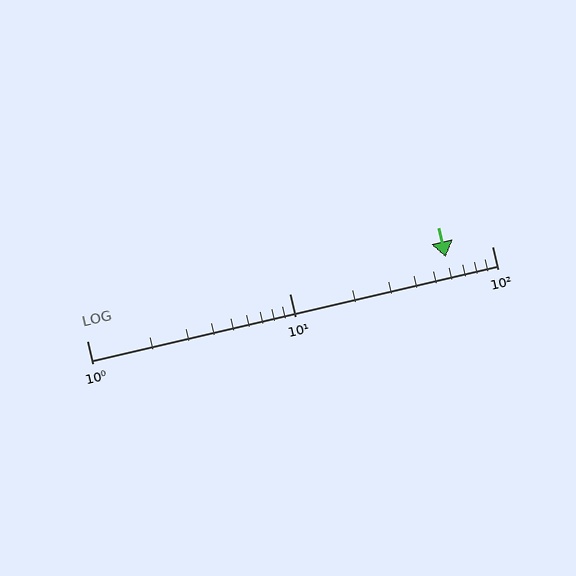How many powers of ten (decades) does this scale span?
The scale spans 2 decades, from 1 to 100.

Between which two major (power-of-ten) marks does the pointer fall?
The pointer is between 10 and 100.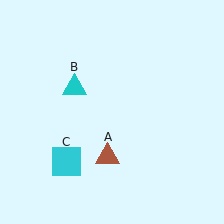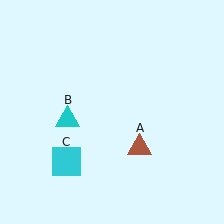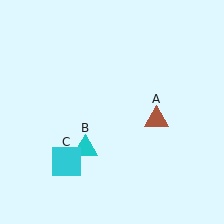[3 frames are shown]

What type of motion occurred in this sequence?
The brown triangle (object A), cyan triangle (object B) rotated counterclockwise around the center of the scene.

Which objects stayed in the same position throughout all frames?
Cyan square (object C) remained stationary.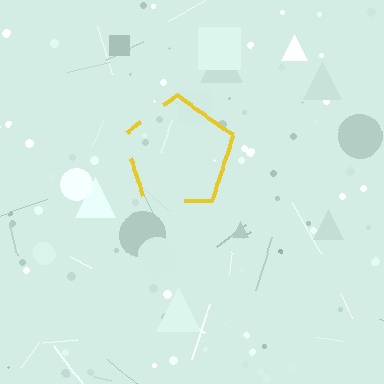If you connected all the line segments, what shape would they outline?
They would outline a pentagon.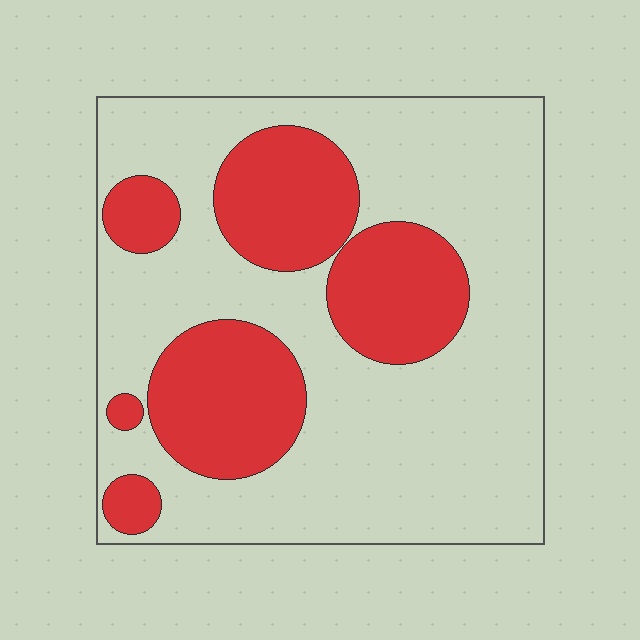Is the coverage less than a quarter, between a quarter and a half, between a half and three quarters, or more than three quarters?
Between a quarter and a half.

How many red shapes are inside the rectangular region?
6.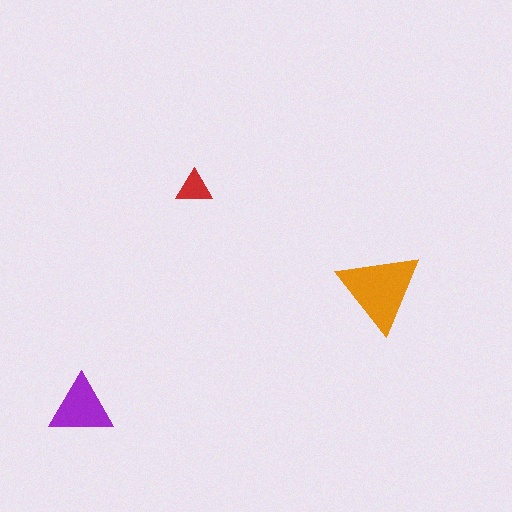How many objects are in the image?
There are 3 objects in the image.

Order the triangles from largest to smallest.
the orange one, the purple one, the red one.